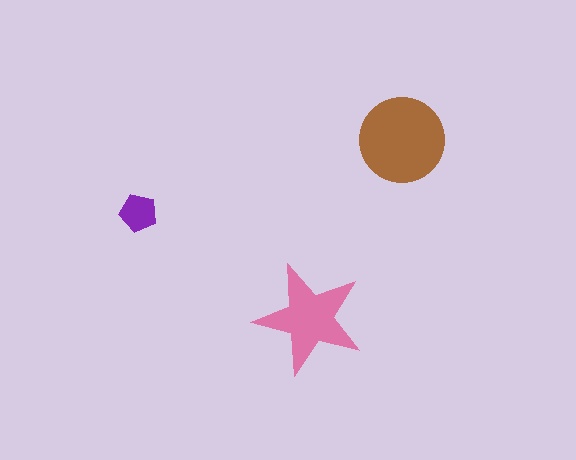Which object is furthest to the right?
The brown circle is rightmost.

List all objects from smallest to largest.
The purple pentagon, the pink star, the brown circle.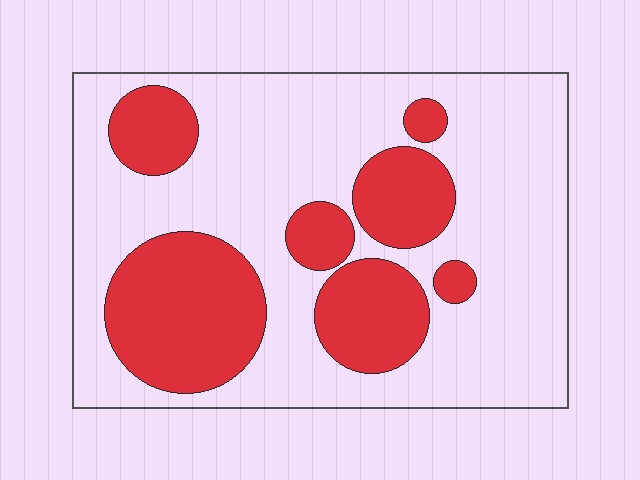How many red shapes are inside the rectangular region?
7.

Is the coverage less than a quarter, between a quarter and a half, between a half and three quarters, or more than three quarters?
Between a quarter and a half.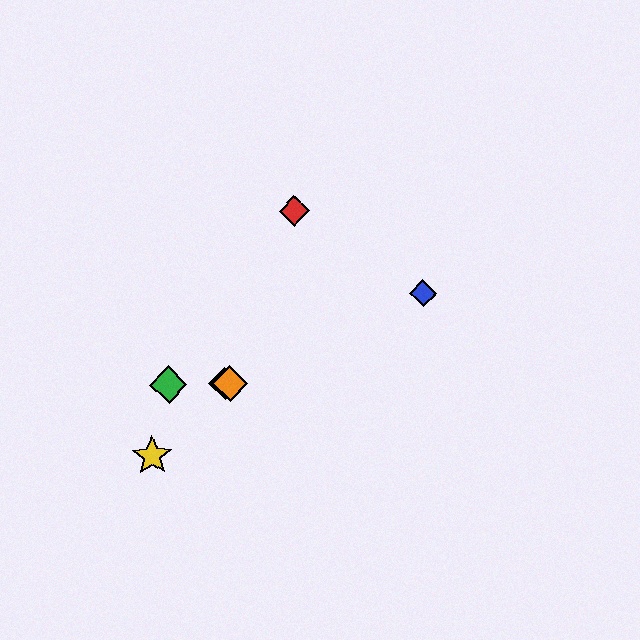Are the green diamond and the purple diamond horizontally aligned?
Yes, both are at y≈385.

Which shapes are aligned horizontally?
The green diamond, the purple diamond, the orange diamond are aligned horizontally.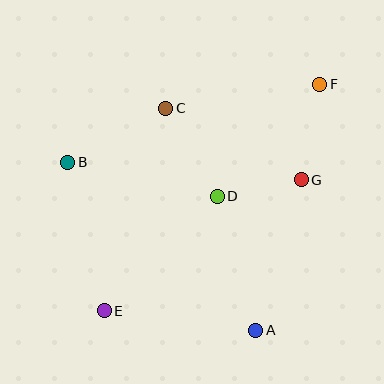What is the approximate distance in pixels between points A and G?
The distance between A and G is approximately 157 pixels.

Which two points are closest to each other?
Points D and G are closest to each other.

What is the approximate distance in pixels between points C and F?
The distance between C and F is approximately 156 pixels.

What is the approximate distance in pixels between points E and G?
The distance between E and G is approximately 237 pixels.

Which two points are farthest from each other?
Points E and F are farthest from each other.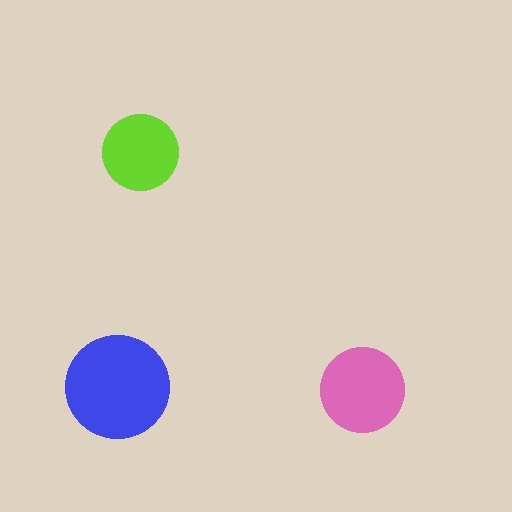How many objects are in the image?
There are 3 objects in the image.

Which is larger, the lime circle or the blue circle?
The blue one.